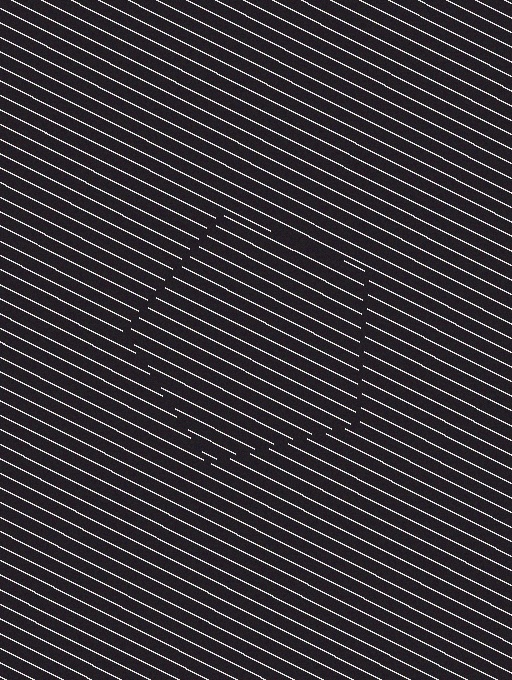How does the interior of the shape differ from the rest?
The interior of the shape contains the same grating, shifted by half a period — the contour is defined by the phase discontinuity where line-ends from the inner and outer gratings abut.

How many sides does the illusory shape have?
5 sides — the line-ends trace a pentagon.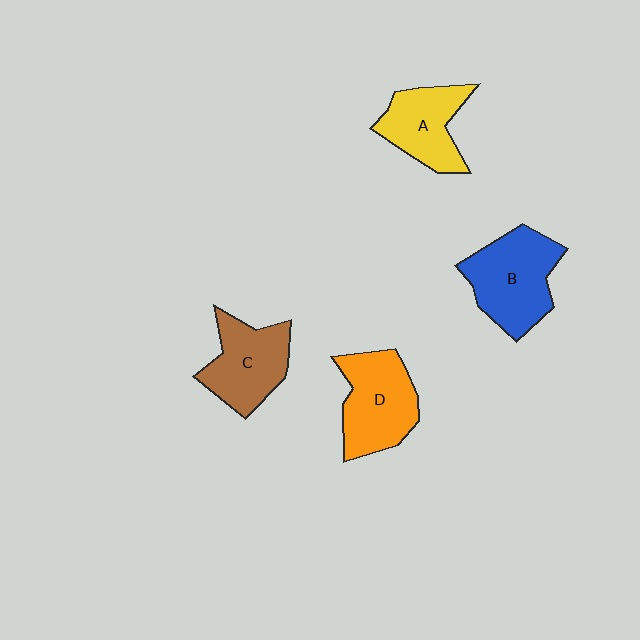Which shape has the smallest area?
Shape A (yellow).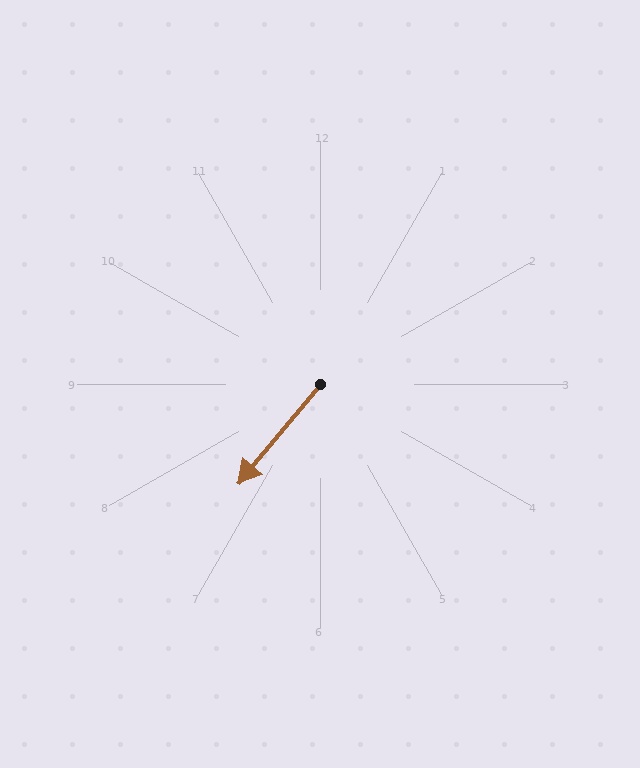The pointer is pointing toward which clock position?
Roughly 7 o'clock.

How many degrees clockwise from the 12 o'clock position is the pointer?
Approximately 220 degrees.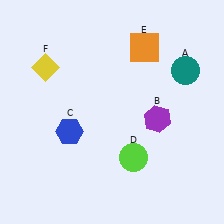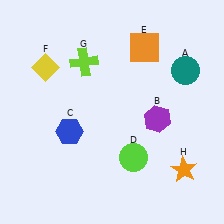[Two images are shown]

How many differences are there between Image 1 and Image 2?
There are 2 differences between the two images.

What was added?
A lime cross (G), an orange star (H) were added in Image 2.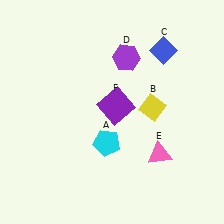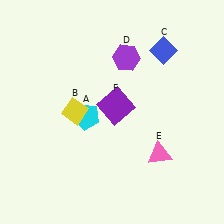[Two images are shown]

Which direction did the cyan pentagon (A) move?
The cyan pentagon (A) moved up.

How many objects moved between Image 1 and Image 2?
2 objects moved between the two images.